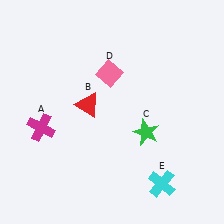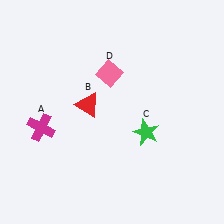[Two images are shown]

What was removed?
The cyan cross (E) was removed in Image 2.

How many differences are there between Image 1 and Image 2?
There is 1 difference between the two images.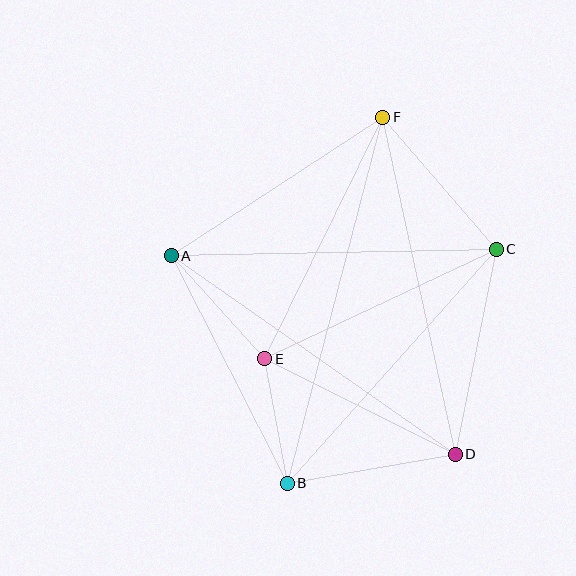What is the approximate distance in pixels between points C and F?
The distance between C and F is approximately 174 pixels.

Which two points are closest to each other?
Points B and E are closest to each other.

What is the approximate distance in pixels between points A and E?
The distance between A and E is approximately 139 pixels.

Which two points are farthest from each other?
Points B and F are farthest from each other.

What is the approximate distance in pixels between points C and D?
The distance between C and D is approximately 209 pixels.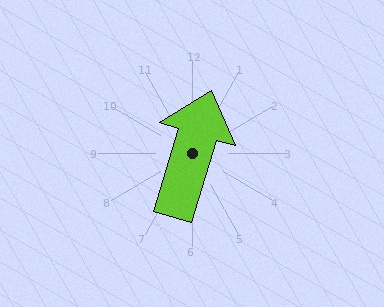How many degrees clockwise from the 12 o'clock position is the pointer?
Approximately 17 degrees.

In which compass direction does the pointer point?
North.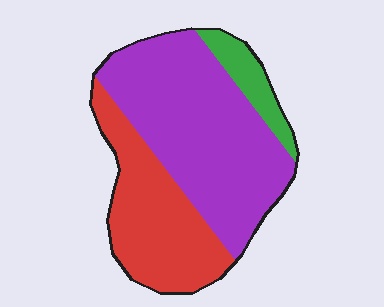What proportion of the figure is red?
Red takes up about one third (1/3) of the figure.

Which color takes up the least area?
Green, at roughly 10%.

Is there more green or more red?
Red.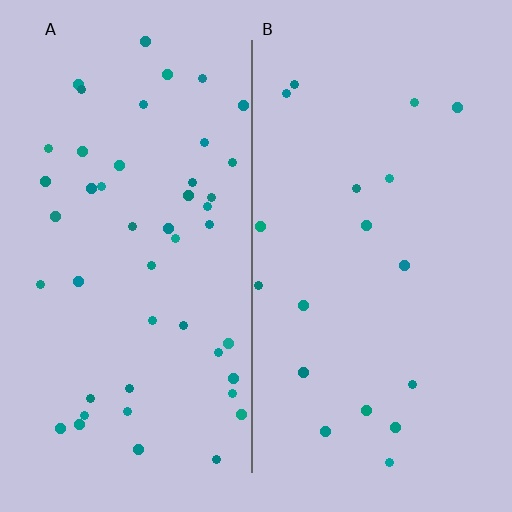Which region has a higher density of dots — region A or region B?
A (the left).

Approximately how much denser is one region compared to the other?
Approximately 2.6× — region A over region B.